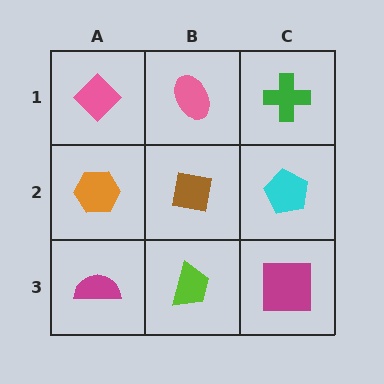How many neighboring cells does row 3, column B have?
3.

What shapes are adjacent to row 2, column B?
A pink ellipse (row 1, column B), a lime trapezoid (row 3, column B), an orange hexagon (row 2, column A), a cyan pentagon (row 2, column C).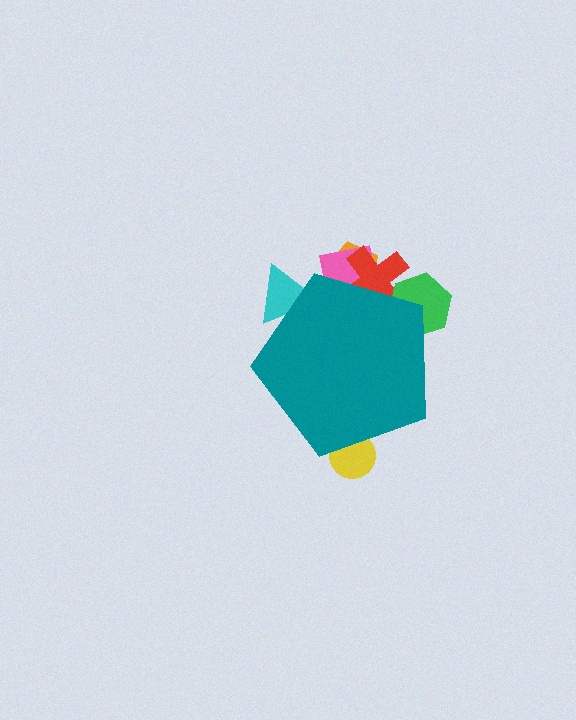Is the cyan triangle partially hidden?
Yes, the cyan triangle is partially hidden behind the teal pentagon.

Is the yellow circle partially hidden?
Yes, the yellow circle is partially hidden behind the teal pentagon.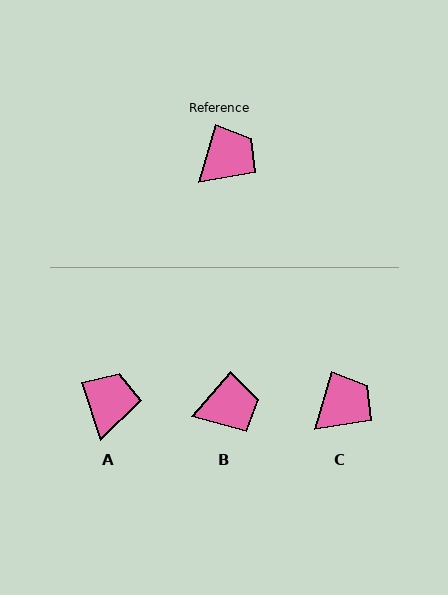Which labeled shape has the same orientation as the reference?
C.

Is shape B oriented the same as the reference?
No, it is off by about 25 degrees.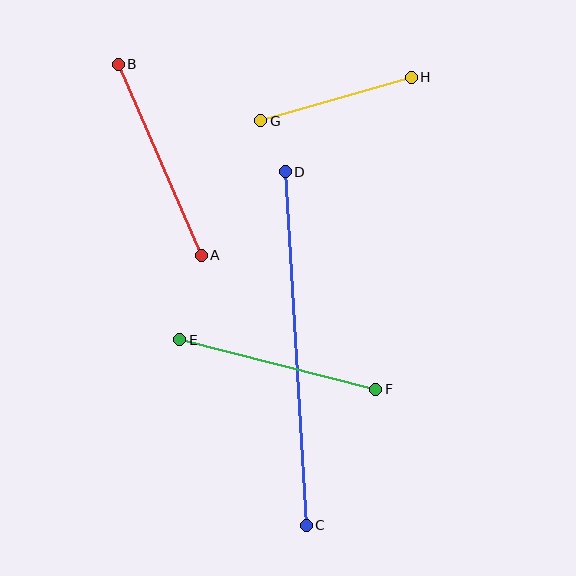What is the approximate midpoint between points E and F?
The midpoint is at approximately (278, 365) pixels.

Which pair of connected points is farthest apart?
Points C and D are farthest apart.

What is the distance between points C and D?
The distance is approximately 354 pixels.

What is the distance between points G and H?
The distance is approximately 156 pixels.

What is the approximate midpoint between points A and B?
The midpoint is at approximately (160, 160) pixels.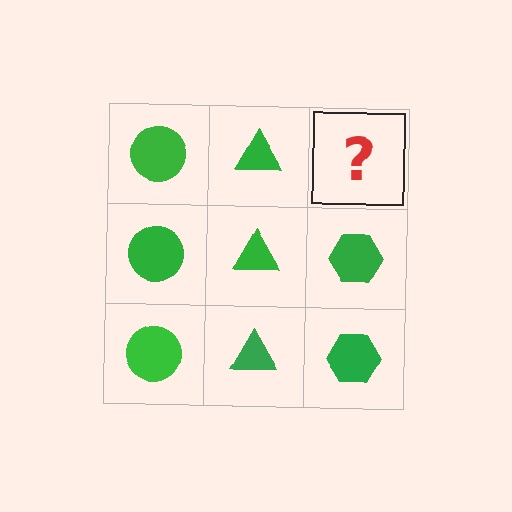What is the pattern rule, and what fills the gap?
The rule is that each column has a consistent shape. The gap should be filled with a green hexagon.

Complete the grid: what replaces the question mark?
The question mark should be replaced with a green hexagon.